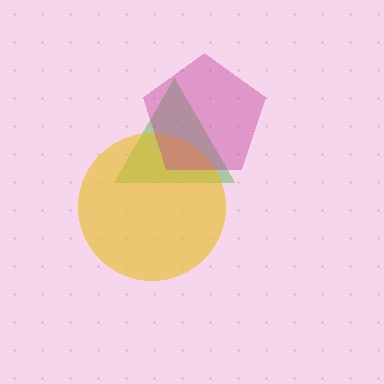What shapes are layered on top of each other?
The layered shapes are: a green triangle, a yellow circle, a magenta pentagon.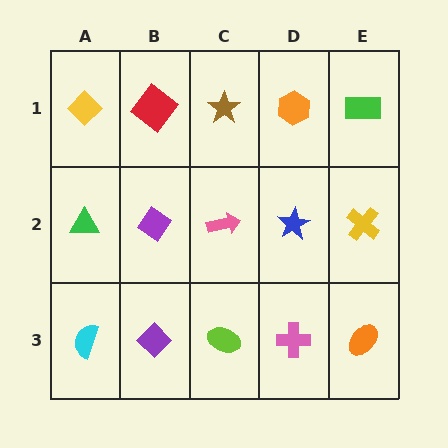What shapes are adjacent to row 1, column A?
A green triangle (row 2, column A), a red diamond (row 1, column B).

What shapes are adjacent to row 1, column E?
A yellow cross (row 2, column E), an orange hexagon (row 1, column D).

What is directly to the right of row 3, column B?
A lime ellipse.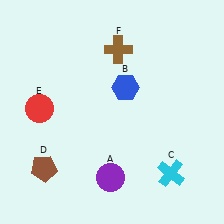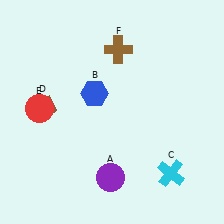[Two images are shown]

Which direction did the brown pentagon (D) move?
The brown pentagon (D) moved up.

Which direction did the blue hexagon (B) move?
The blue hexagon (B) moved left.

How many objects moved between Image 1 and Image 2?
2 objects moved between the two images.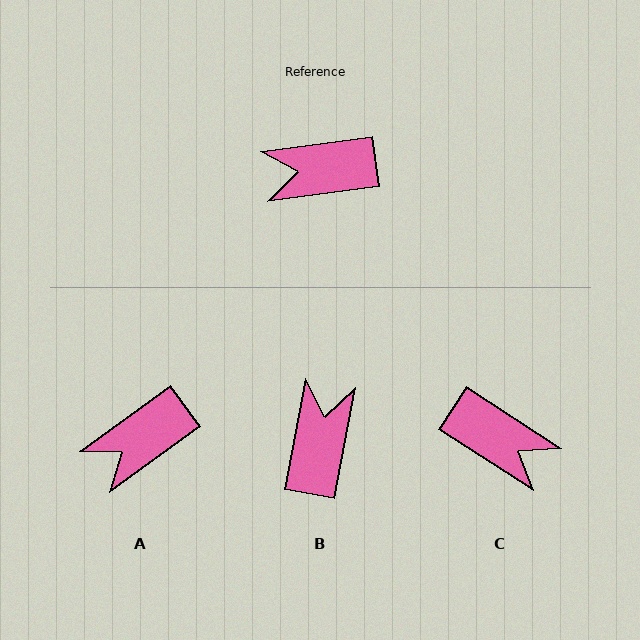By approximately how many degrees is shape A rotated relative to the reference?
Approximately 28 degrees counter-clockwise.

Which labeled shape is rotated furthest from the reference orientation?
C, about 139 degrees away.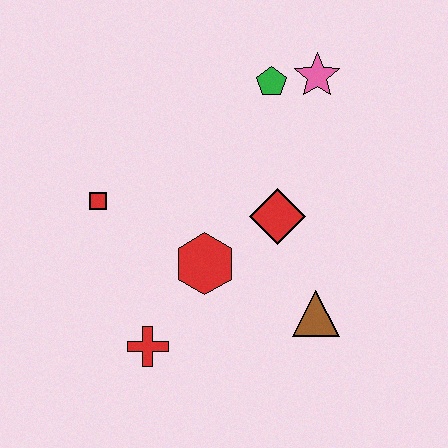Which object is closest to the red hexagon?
The red diamond is closest to the red hexagon.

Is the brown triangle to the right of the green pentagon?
Yes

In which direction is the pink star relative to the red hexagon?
The pink star is above the red hexagon.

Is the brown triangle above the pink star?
No